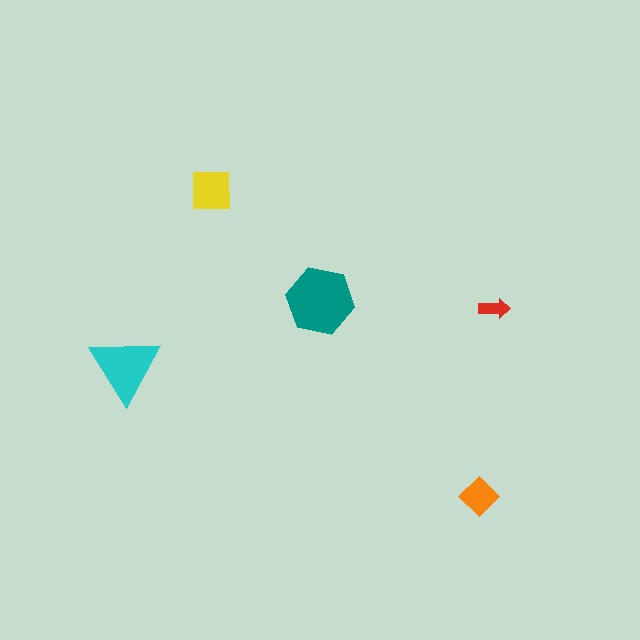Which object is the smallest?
The red arrow.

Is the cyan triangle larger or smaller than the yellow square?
Larger.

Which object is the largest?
The teal hexagon.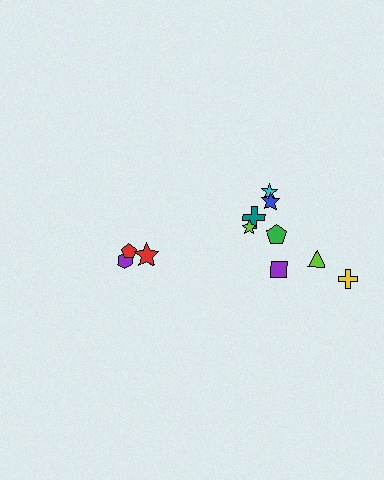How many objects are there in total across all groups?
There are 11 objects.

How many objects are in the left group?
There are 3 objects.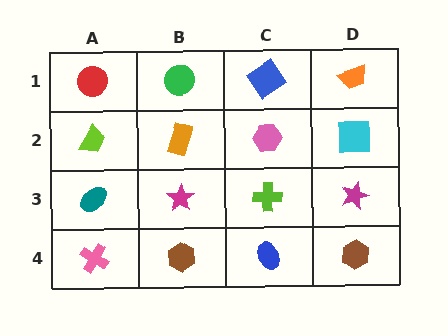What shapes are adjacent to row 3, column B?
An orange rectangle (row 2, column B), a brown hexagon (row 4, column B), a teal ellipse (row 3, column A), a lime cross (row 3, column C).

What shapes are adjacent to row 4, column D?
A magenta star (row 3, column D), a blue ellipse (row 4, column C).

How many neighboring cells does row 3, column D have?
3.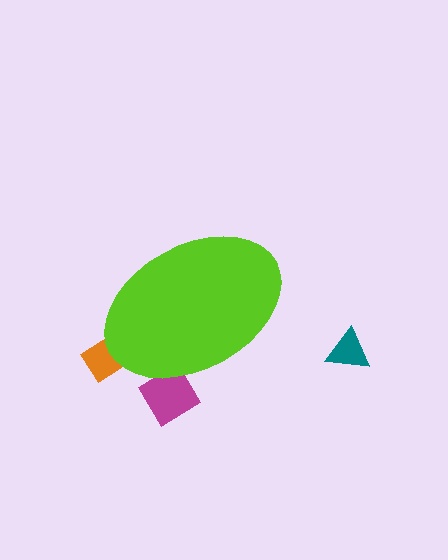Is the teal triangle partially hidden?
No, the teal triangle is fully visible.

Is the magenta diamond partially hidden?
Yes, the magenta diamond is partially hidden behind the lime ellipse.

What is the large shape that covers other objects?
A lime ellipse.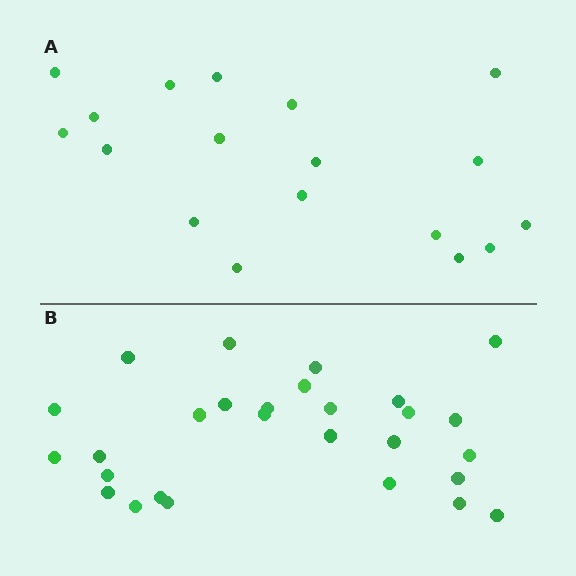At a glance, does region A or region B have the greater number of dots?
Region B (the bottom region) has more dots.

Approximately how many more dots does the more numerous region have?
Region B has roughly 10 or so more dots than region A.